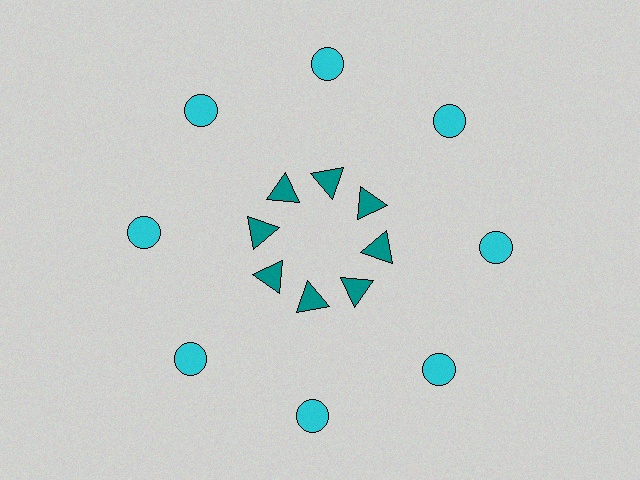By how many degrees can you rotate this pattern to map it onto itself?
The pattern maps onto itself every 45 degrees of rotation.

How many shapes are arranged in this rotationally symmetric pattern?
There are 16 shapes, arranged in 8 groups of 2.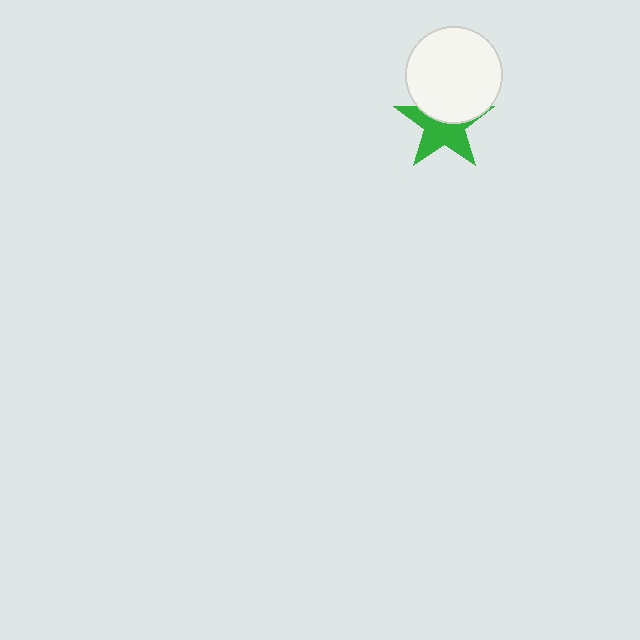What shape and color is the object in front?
The object in front is a white circle.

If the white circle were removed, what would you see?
You would see the complete green star.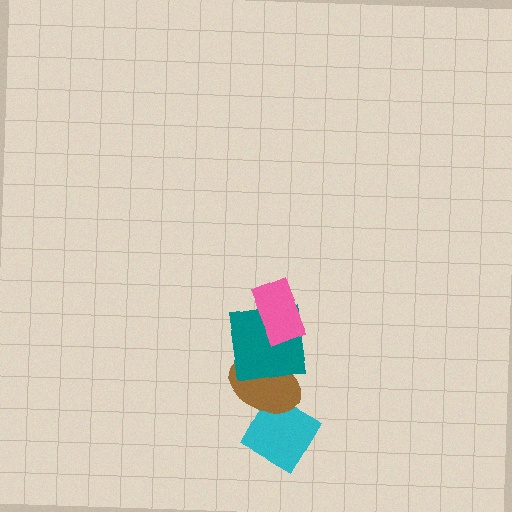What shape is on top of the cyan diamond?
The brown ellipse is on top of the cyan diamond.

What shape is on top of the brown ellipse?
The teal square is on top of the brown ellipse.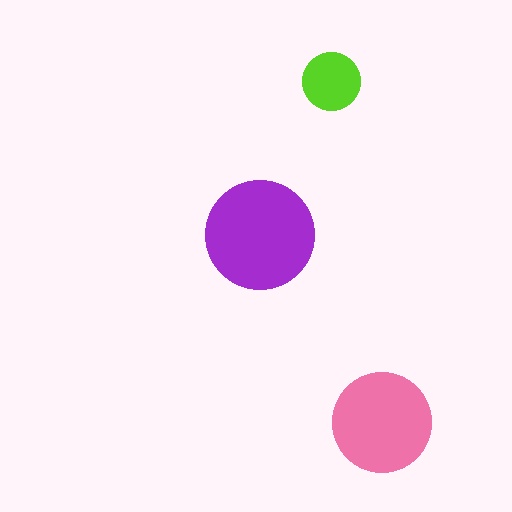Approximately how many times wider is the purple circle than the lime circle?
About 2 times wider.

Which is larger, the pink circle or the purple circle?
The purple one.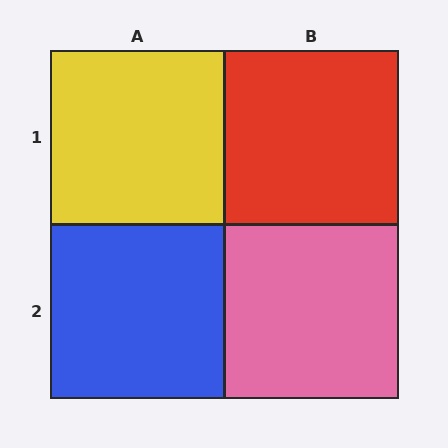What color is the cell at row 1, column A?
Yellow.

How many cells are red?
1 cell is red.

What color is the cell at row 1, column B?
Red.